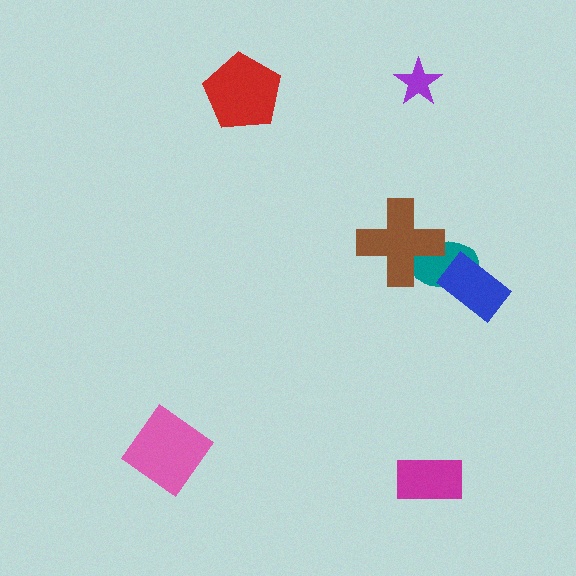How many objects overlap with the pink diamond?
0 objects overlap with the pink diamond.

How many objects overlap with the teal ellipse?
2 objects overlap with the teal ellipse.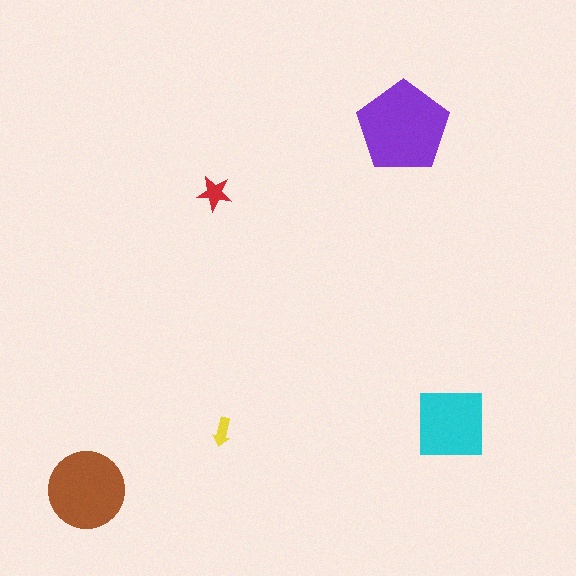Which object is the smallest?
The yellow arrow.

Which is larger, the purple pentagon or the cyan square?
The purple pentagon.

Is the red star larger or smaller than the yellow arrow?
Larger.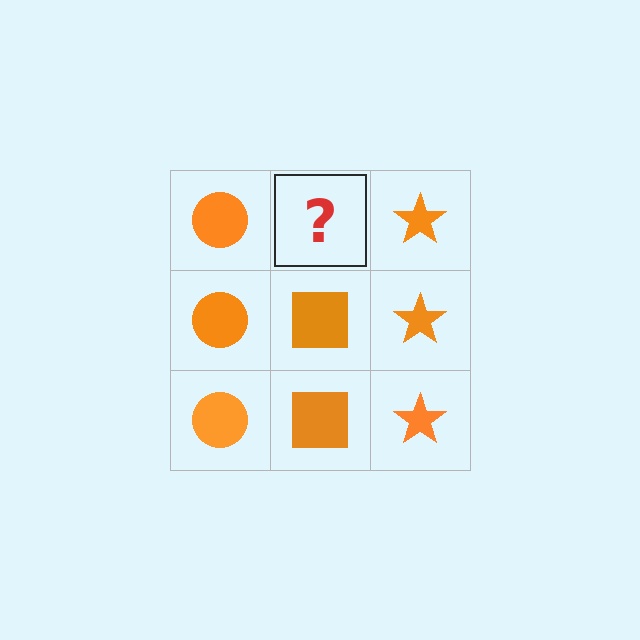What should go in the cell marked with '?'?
The missing cell should contain an orange square.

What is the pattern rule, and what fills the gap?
The rule is that each column has a consistent shape. The gap should be filled with an orange square.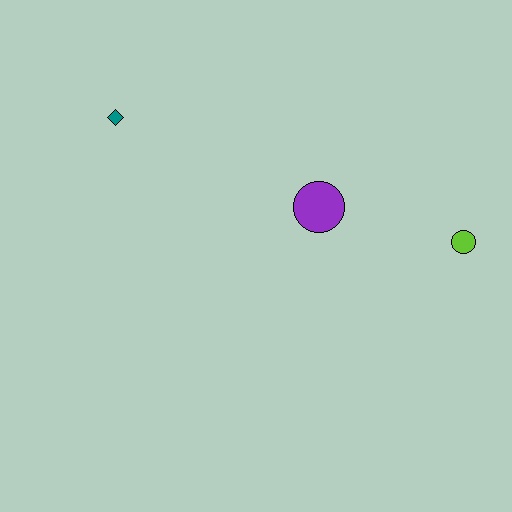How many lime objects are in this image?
There is 1 lime object.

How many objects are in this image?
There are 3 objects.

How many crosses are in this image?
There are no crosses.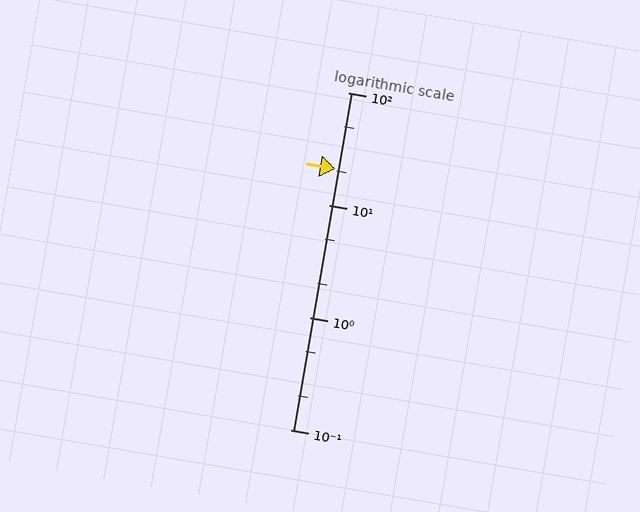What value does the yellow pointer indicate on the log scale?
The pointer indicates approximately 21.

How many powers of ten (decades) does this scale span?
The scale spans 3 decades, from 0.1 to 100.